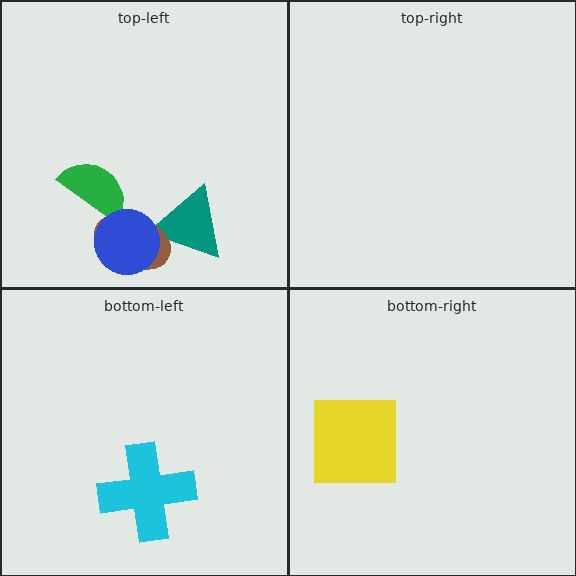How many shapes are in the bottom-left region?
1.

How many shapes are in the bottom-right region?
1.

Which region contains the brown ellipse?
The top-left region.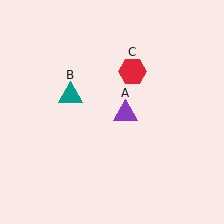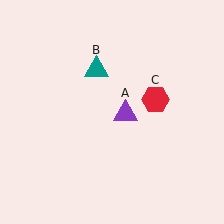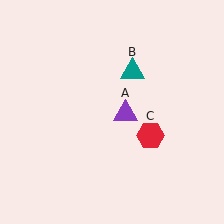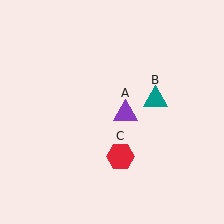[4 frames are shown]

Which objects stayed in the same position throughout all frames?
Purple triangle (object A) remained stationary.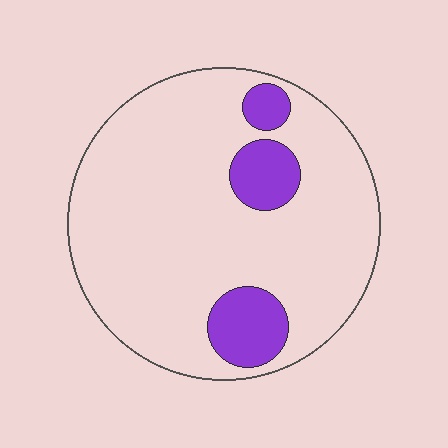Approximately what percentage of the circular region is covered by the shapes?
Approximately 15%.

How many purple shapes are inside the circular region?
3.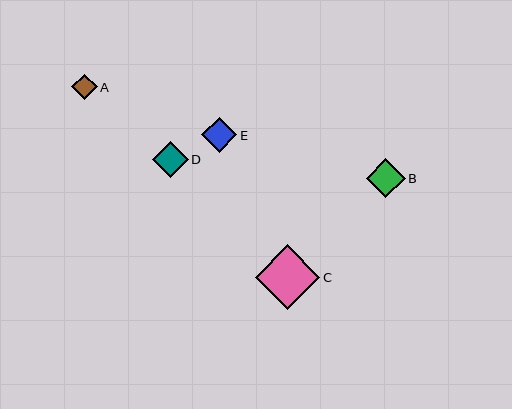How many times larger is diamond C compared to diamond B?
Diamond C is approximately 1.6 times the size of diamond B.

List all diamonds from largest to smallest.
From largest to smallest: C, B, D, E, A.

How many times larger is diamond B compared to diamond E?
Diamond B is approximately 1.1 times the size of diamond E.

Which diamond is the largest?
Diamond C is the largest with a size of approximately 65 pixels.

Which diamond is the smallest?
Diamond A is the smallest with a size of approximately 25 pixels.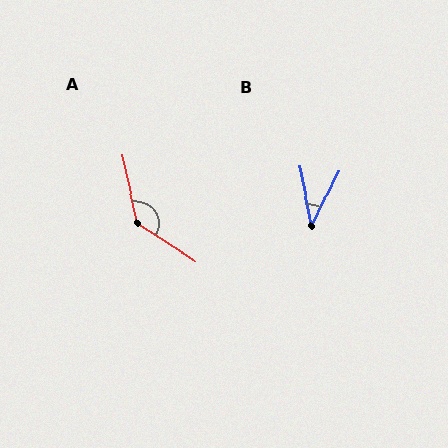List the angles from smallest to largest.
B (38°), A (135°).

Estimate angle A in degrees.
Approximately 135 degrees.